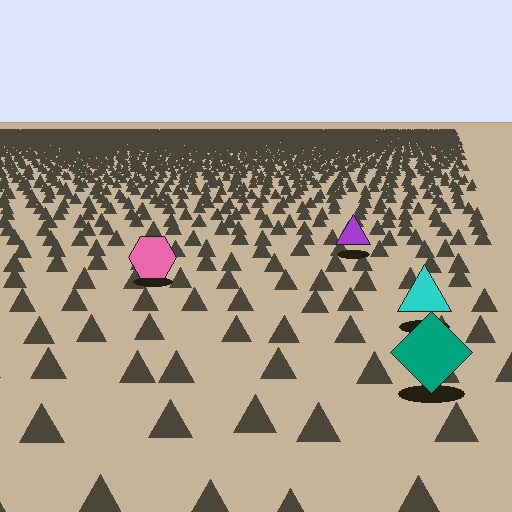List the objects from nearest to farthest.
From nearest to farthest: the teal diamond, the cyan triangle, the pink hexagon, the purple triangle.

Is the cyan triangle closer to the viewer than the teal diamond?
No. The teal diamond is closer — you can tell from the texture gradient: the ground texture is coarser near it.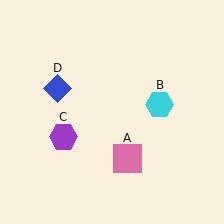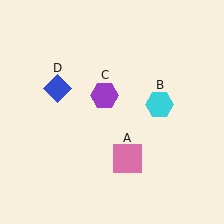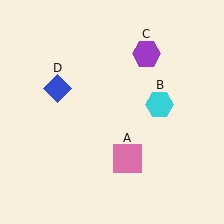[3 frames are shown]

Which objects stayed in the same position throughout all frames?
Pink square (object A) and cyan hexagon (object B) and blue diamond (object D) remained stationary.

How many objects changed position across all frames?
1 object changed position: purple hexagon (object C).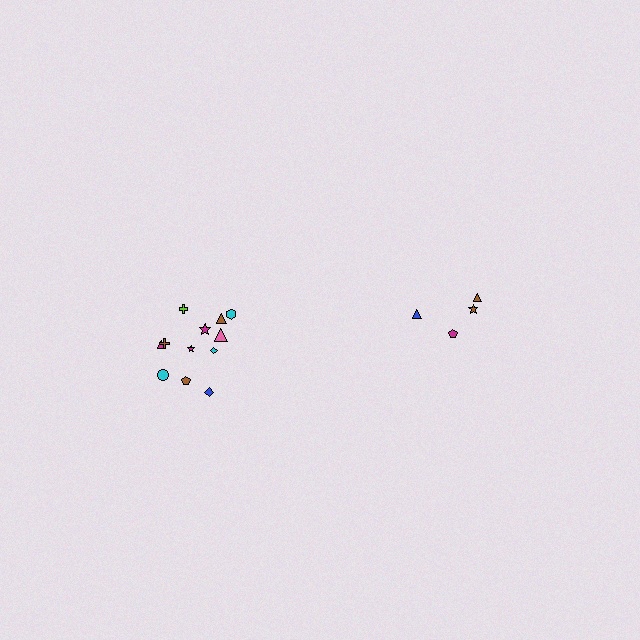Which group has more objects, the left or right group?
The left group.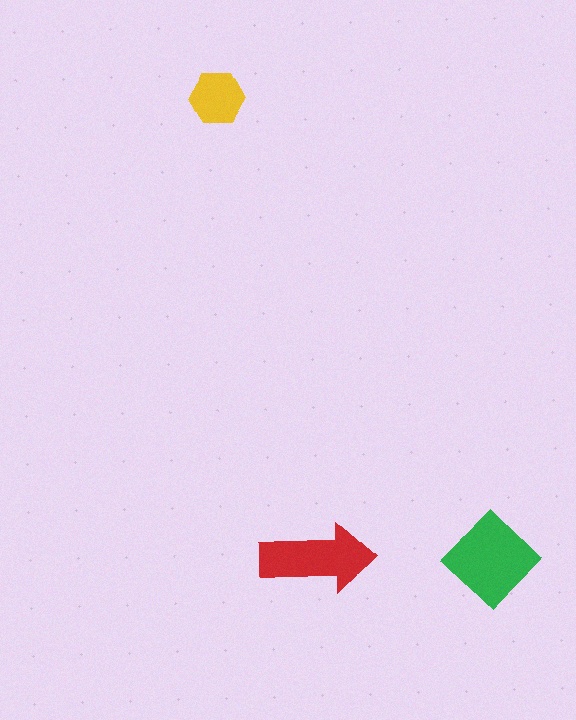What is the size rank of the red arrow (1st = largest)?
2nd.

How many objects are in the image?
There are 3 objects in the image.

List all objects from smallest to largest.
The yellow hexagon, the red arrow, the green diamond.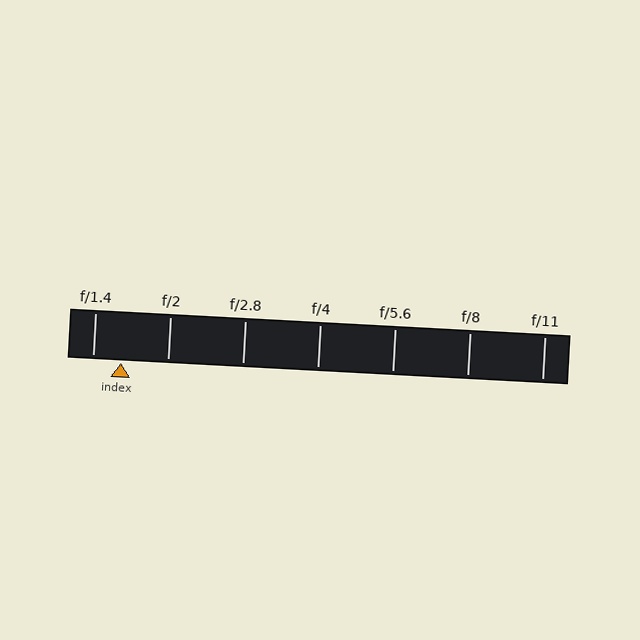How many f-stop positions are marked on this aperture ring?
There are 7 f-stop positions marked.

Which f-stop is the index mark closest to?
The index mark is closest to f/1.4.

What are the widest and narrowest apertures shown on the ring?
The widest aperture shown is f/1.4 and the narrowest is f/11.